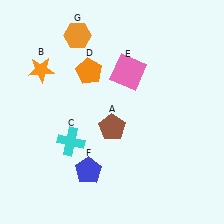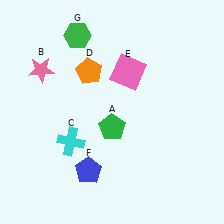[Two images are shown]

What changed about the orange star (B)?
In Image 1, B is orange. In Image 2, it changed to pink.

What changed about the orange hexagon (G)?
In Image 1, G is orange. In Image 2, it changed to green.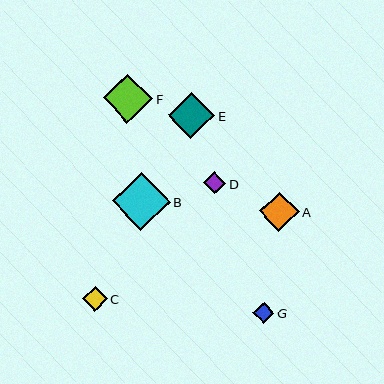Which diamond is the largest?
Diamond B is the largest with a size of approximately 58 pixels.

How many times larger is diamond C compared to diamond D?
Diamond C is approximately 1.1 times the size of diamond D.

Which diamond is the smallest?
Diamond G is the smallest with a size of approximately 21 pixels.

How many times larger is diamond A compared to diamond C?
Diamond A is approximately 1.6 times the size of diamond C.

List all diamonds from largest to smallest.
From largest to smallest: B, F, E, A, C, D, G.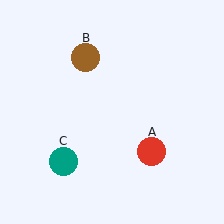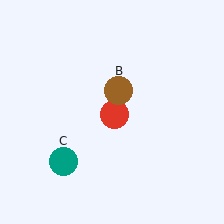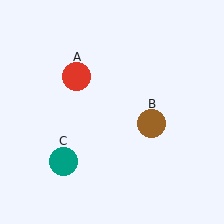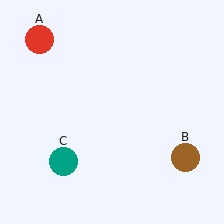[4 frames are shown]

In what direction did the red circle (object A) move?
The red circle (object A) moved up and to the left.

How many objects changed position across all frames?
2 objects changed position: red circle (object A), brown circle (object B).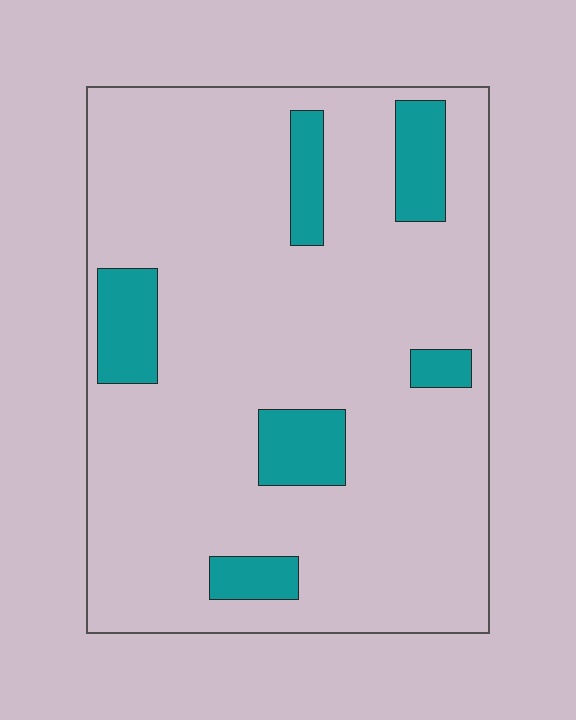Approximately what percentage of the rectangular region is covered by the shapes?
Approximately 15%.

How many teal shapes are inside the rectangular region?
6.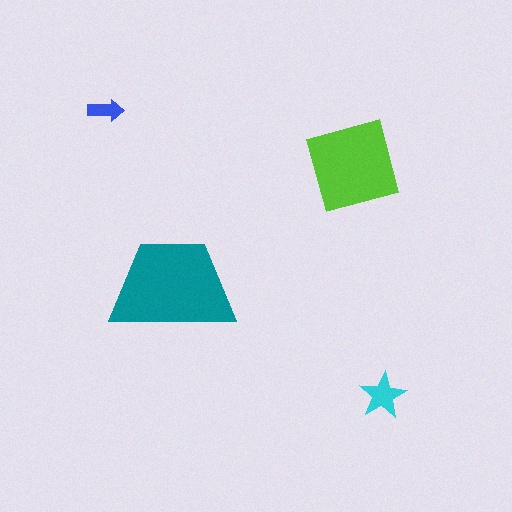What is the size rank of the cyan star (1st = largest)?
3rd.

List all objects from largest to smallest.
The teal trapezoid, the lime square, the cyan star, the blue arrow.